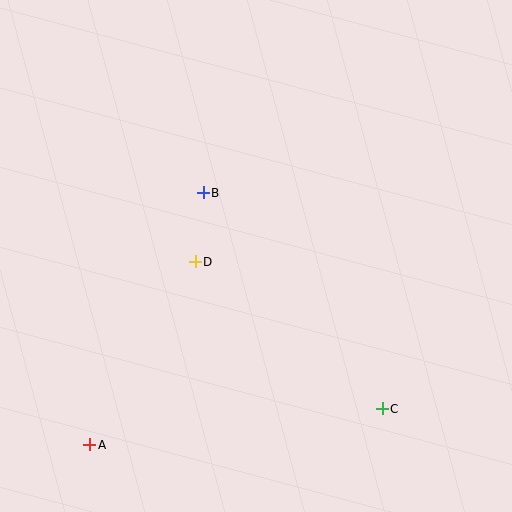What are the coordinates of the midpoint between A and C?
The midpoint between A and C is at (236, 427).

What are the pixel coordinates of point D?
Point D is at (195, 262).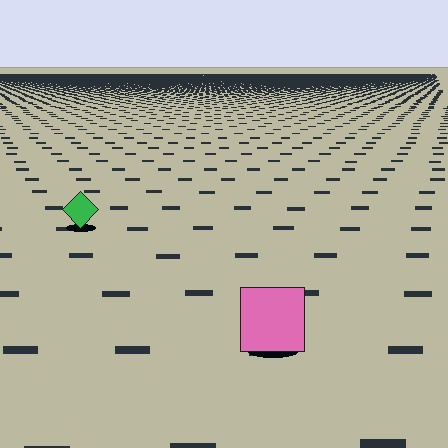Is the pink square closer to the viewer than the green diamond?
Yes. The pink square is closer — you can tell from the texture gradient: the ground texture is coarser near it.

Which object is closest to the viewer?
The pink square is closest. The texture marks near it are larger and more spread out.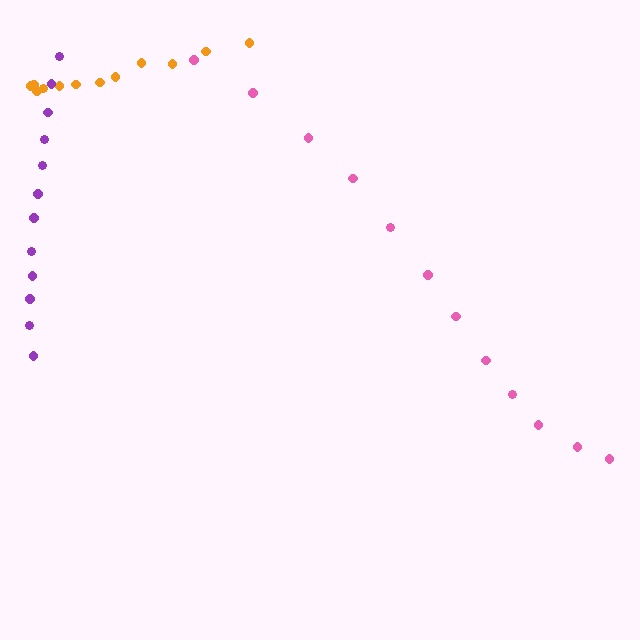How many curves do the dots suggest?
There are 3 distinct paths.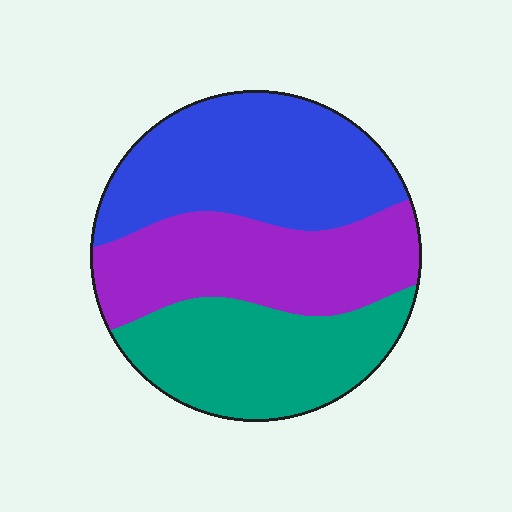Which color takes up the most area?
Blue, at roughly 35%.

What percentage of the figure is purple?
Purple covers 32% of the figure.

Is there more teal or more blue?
Blue.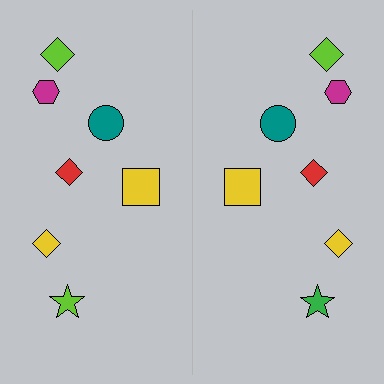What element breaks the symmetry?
The green star on the right side breaks the symmetry — its mirror counterpart is lime.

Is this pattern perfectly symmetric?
No, the pattern is not perfectly symmetric. The green star on the right side breaks the symmetry — its mirror counterpart is lime.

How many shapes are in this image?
There are 14 shapes in this image.